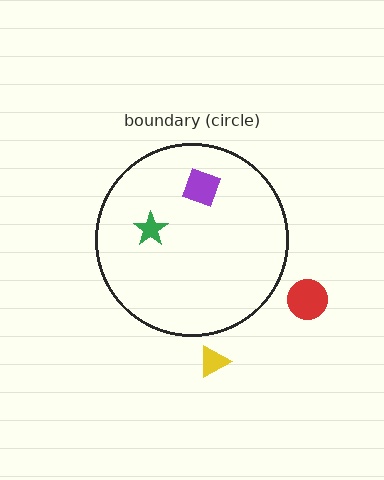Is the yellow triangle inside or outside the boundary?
Outside.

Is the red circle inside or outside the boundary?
Outside.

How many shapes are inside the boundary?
2 inside, 2 outside.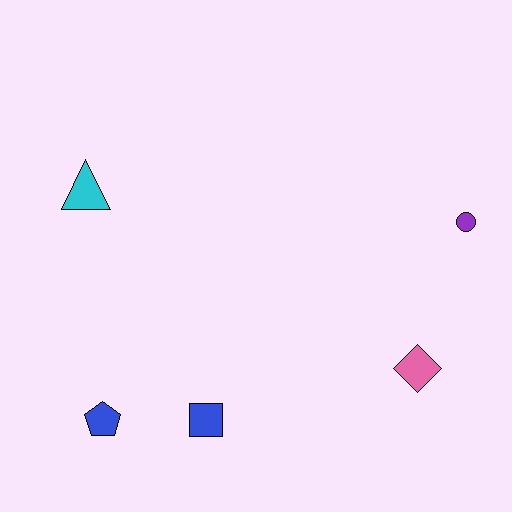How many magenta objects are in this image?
There are no magenta objects.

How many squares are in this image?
There is 1 square.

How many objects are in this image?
There are 5 objects.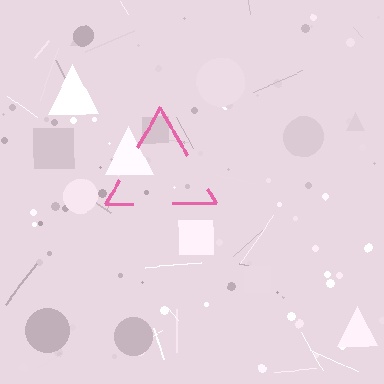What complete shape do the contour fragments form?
The contour fragments form a triangle.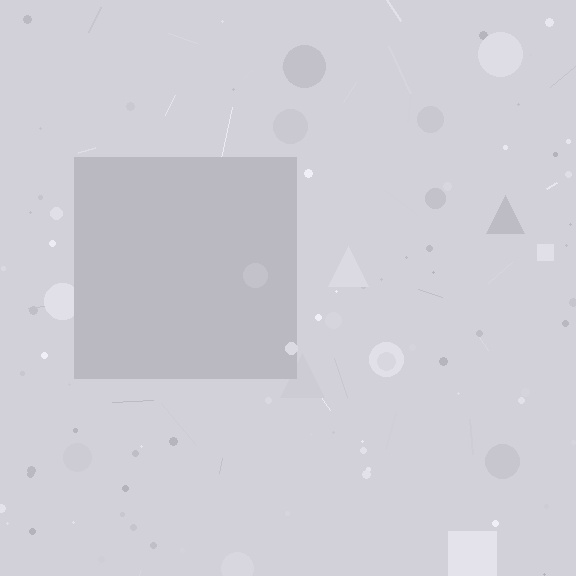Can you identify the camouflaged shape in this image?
The camouflaged shape is a square.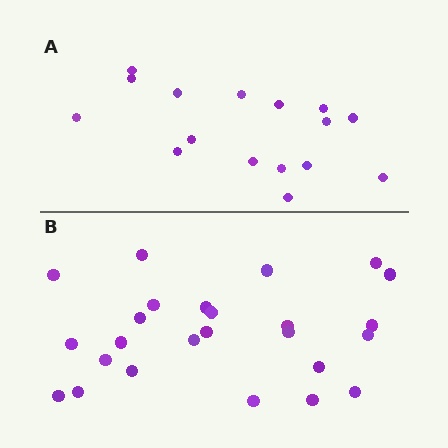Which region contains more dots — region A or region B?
Region B (the bottom region) has more dots.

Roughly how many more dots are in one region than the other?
Region B has roughly 8 or so more dots than region A.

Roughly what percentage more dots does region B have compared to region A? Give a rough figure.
About 55% more.